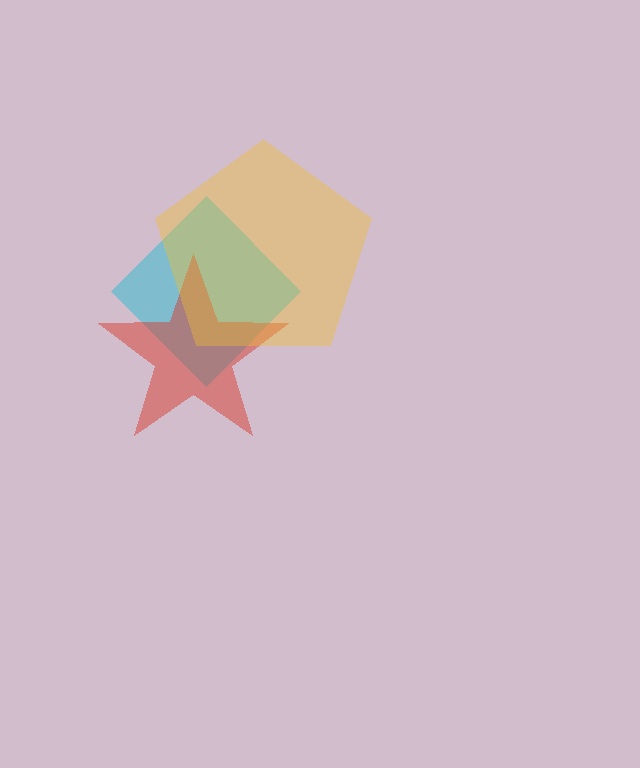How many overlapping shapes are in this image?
There are 3 overlapping shapes in the image.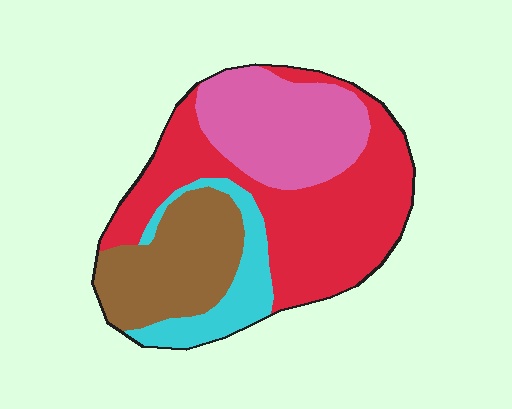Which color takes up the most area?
Red, at roughly 40%.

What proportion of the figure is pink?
Pink covers around 25% of the figure.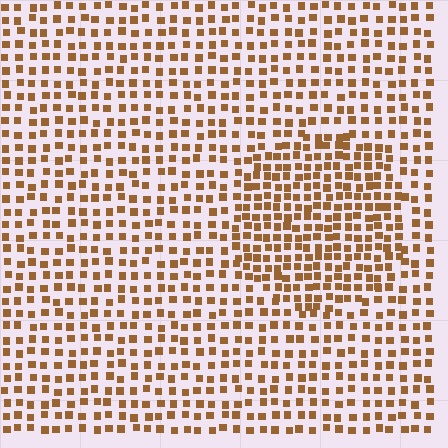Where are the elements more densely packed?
The elements are more densely packed inside the circle boundary.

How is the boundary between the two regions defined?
The boundary is defined by a change in element density (approximately 1.6x ratio). All elements are the same color, size, and shape.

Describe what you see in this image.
The image contains small brown elements arranged at two different densities. A circle-shaped region is visible where the elements are more densely packed than the surrounding area.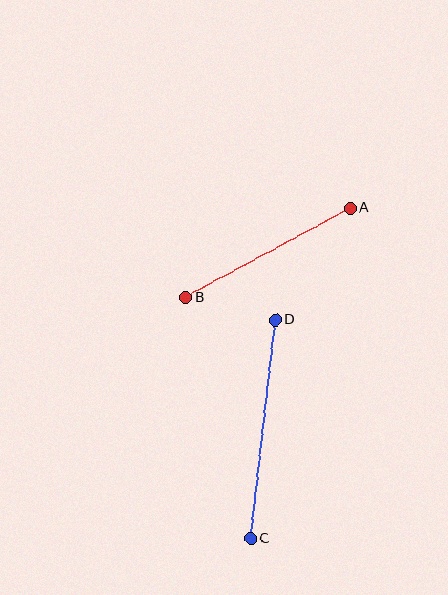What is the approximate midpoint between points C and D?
The midpoint is at approximately (263, 429) pixels.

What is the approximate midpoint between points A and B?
The midpoint is at approximately (268, 253) pixels.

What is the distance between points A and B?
The distance is approximately 187 pixels.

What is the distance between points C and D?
The distance is approximately 221 pixels.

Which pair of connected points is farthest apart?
Points C and D are farthest apart.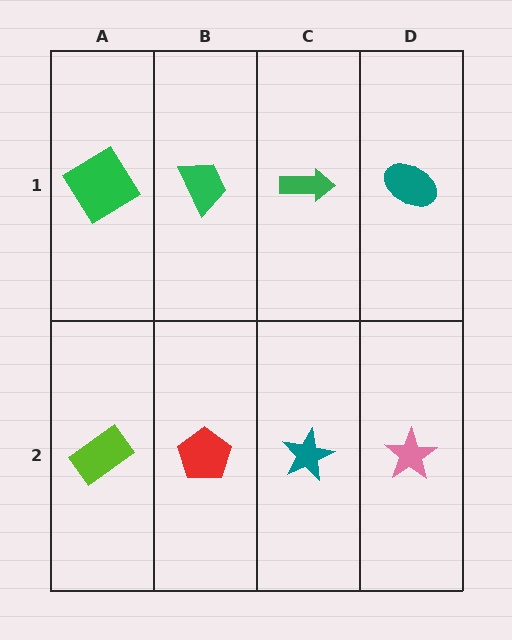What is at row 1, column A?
A green diamond.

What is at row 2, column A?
A lime rectangle.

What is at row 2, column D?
A pink star.